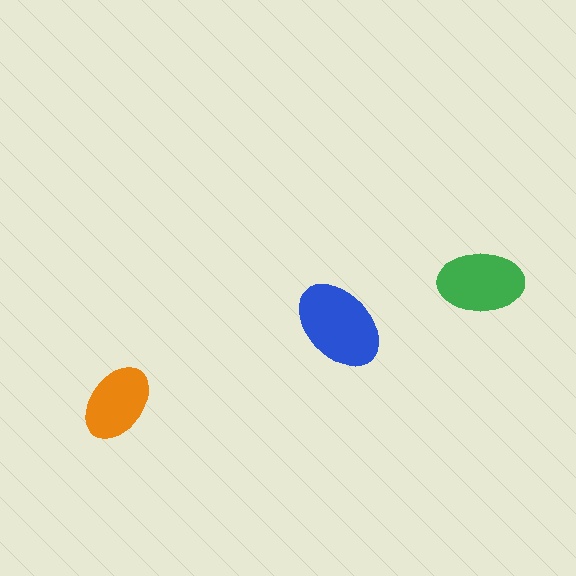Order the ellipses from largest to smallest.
the blue one, the green one, the orange one.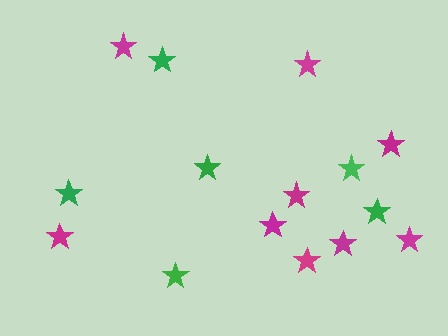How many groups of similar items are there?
There are 2 groups: one group of green stars (6) and one group of magenta stars (9).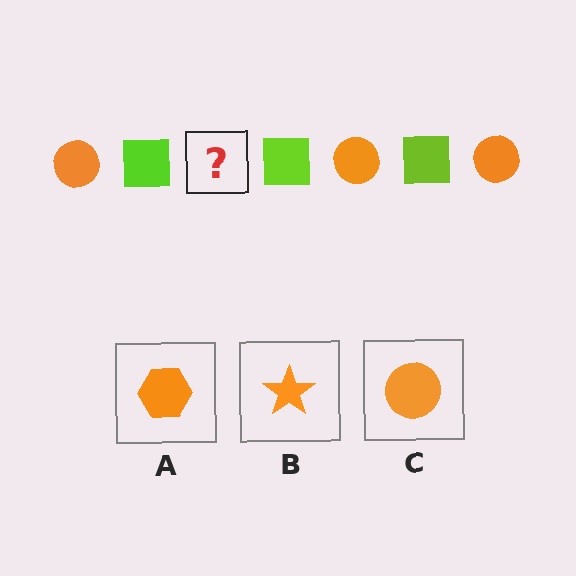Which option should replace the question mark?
Option C.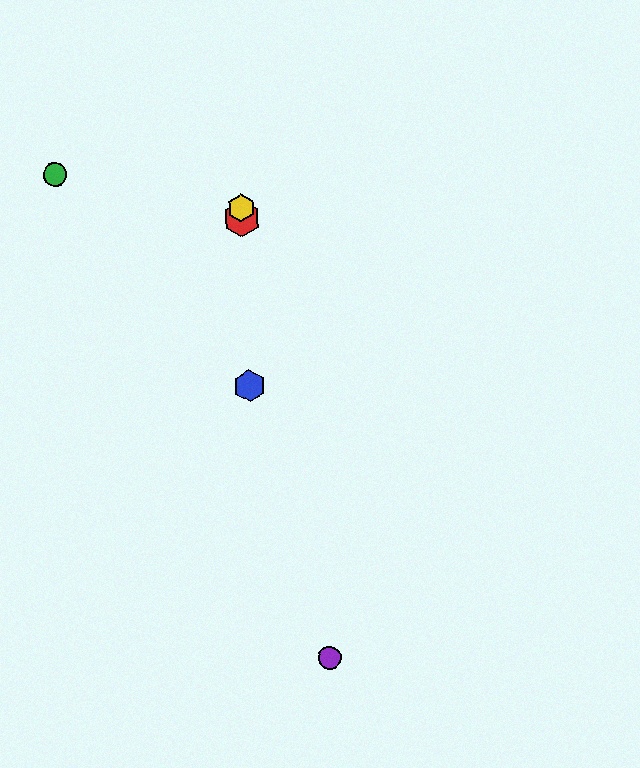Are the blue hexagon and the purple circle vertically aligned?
No, the blue hexagon is at x≈250 and the purple circle is at x≈330.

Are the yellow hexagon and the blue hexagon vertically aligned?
Yes, both are at x≈242.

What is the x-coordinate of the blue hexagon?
The blue hexagon is at x≈250.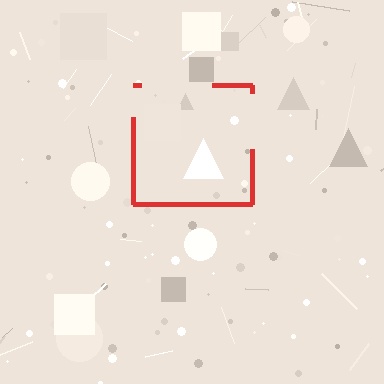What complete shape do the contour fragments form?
The contour fragments form a square.